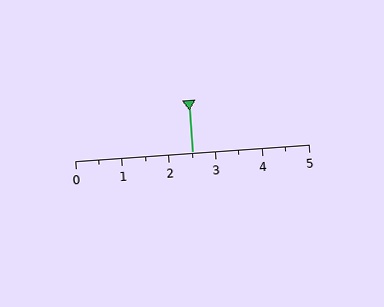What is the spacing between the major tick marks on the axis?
The major ticks are spaced 1 apart.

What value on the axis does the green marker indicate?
The marker indicates approximately 2.5.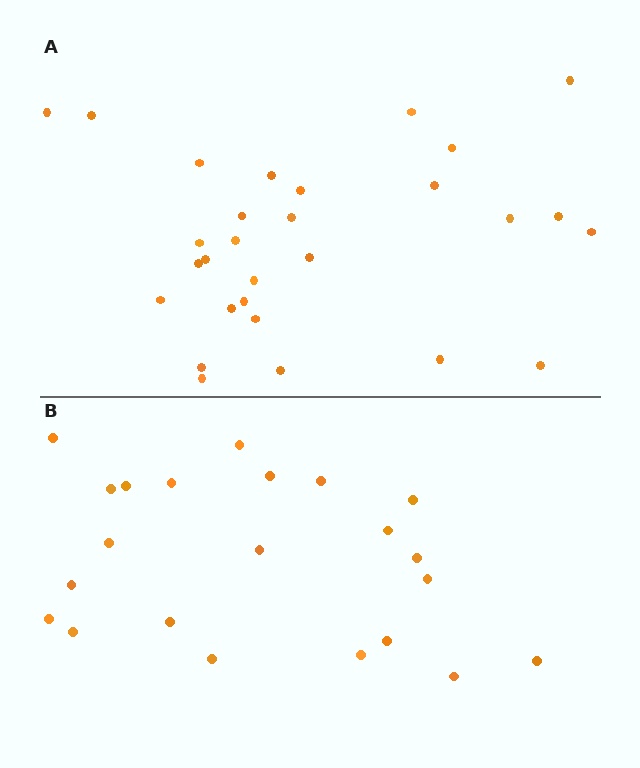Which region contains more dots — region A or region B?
Region A (the top region) has more dots.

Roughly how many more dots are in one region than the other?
Region A has roughly 8 or so more dots than region B.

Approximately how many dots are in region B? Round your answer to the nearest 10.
About 20 dots. (The exact count is 22, which rounds to 20.)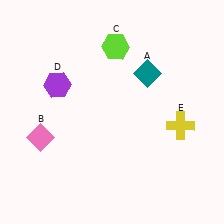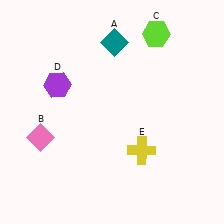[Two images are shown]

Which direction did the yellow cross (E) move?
The yellow cross (E) moved left.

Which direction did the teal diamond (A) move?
The teal diamond (A) moved left.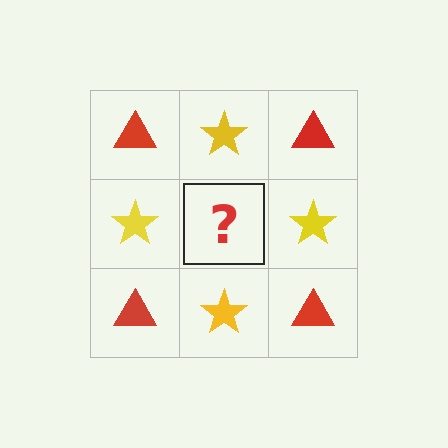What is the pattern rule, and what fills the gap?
The rule is that it alternates red triangle and yellow star in a checkerboard pattern. The gap should be filled with a red triangle.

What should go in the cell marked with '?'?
The missing cell should contain a red triangle.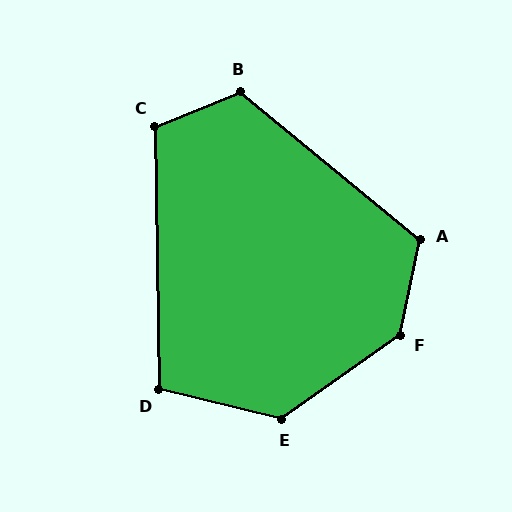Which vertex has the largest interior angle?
F, at approximately 137 degrees.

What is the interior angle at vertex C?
Approximately 111 degrees (obtuse).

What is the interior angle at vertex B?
Approximately 119 degrees (obtuse).